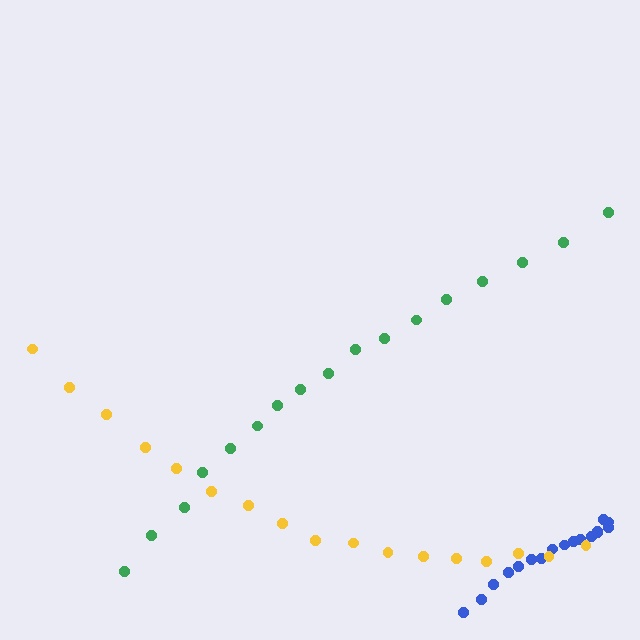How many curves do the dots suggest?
There are 3 distinct paths.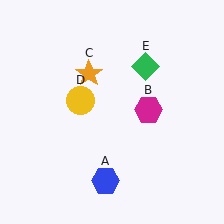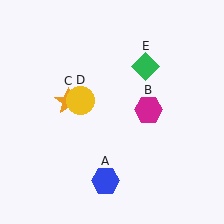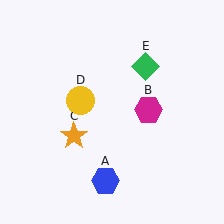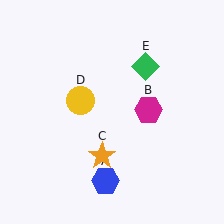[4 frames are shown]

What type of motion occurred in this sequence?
The orange star (object C) rotated counterclockwise around the center of the scene.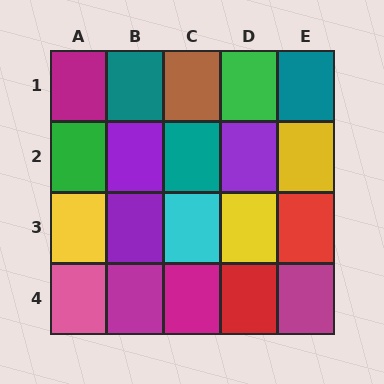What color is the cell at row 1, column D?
Green.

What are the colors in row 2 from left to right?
Green, purple, teal, purple, yellow.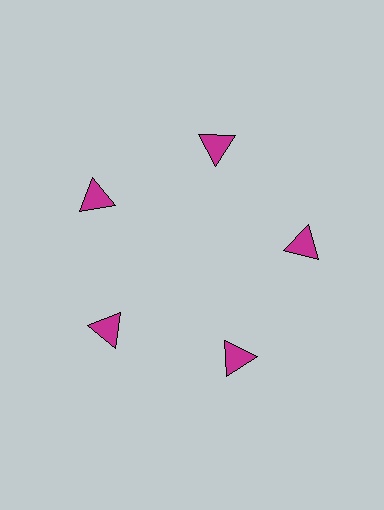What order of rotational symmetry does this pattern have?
This pattern has 5-fold rotational symmetry.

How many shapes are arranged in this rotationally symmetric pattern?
There are 5 shapes, arranged in 5 groups of 1.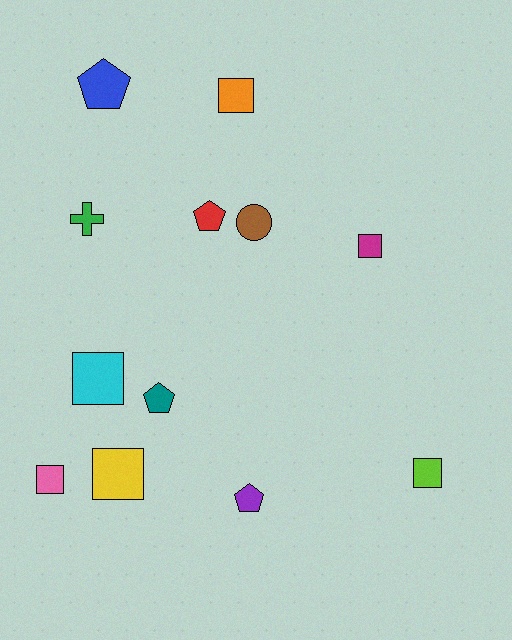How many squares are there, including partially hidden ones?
There are 6 squares.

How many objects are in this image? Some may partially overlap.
There are 12 objects.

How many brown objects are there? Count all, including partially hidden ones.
There is 1 brown object.